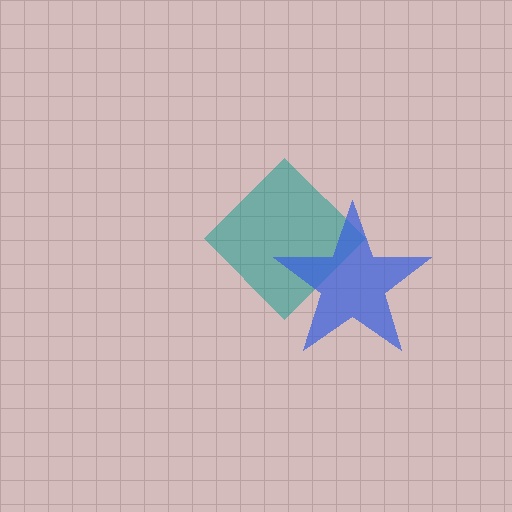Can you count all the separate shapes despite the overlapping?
Yes, there are 2 separate shapes.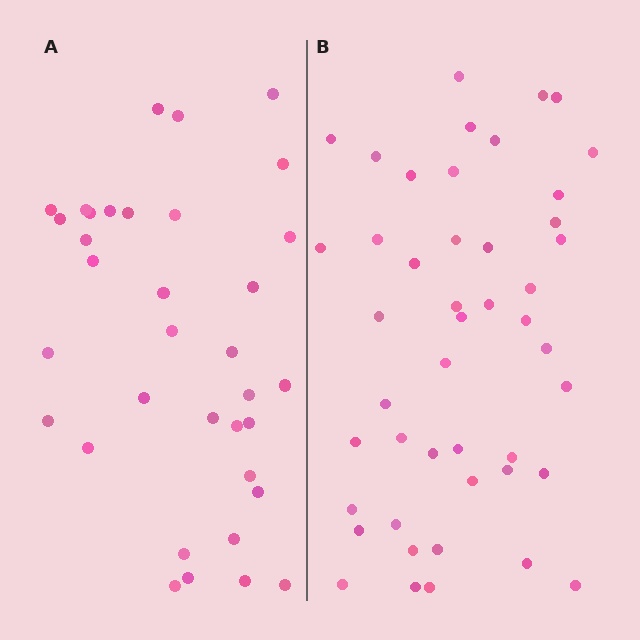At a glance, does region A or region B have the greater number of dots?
Region B (the right region) has more dots.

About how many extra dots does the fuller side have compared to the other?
Region B has roughly 12 or so more dots than region A.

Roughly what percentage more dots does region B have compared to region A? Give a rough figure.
About 30% more.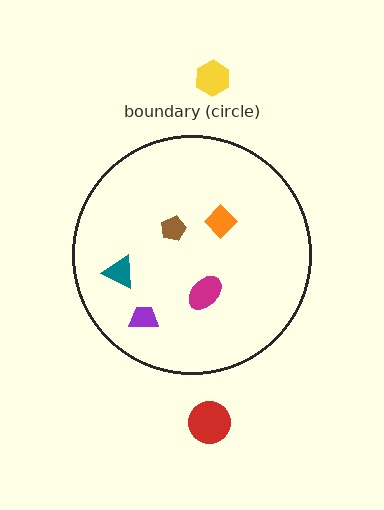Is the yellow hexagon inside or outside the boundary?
Outside.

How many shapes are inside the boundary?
5 inside, 2 outside.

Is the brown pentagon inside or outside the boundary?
Inside.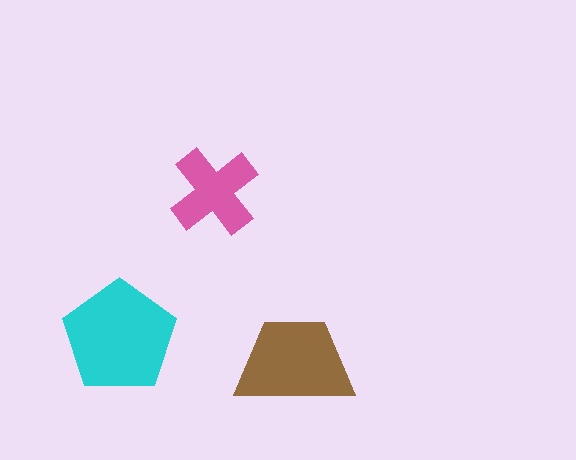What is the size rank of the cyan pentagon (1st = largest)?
1st.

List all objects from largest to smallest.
The cyan pentagon, the brown trapezoid, the pink cross.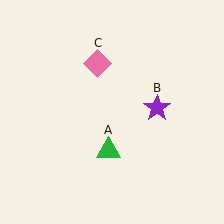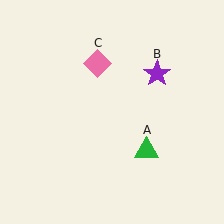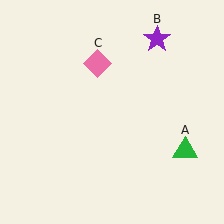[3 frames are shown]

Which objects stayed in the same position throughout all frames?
Pink diamond (object C) remained stationary.